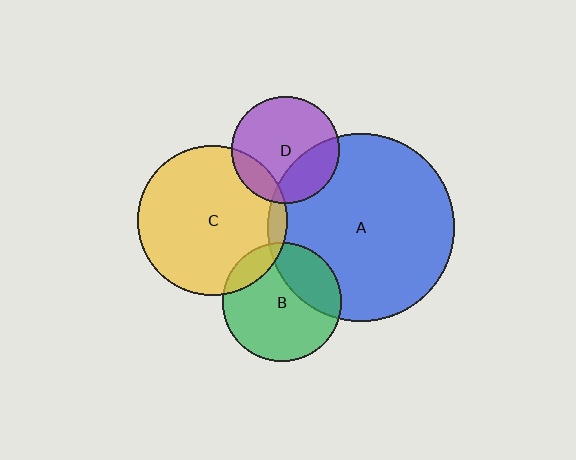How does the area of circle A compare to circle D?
Approximately 3.0 times.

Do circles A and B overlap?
Yes.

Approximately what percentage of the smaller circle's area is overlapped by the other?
Approximately 30%.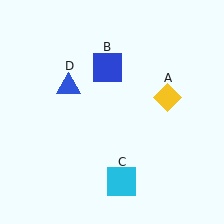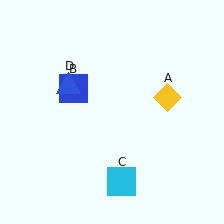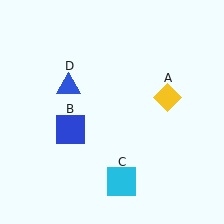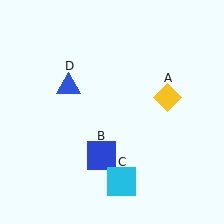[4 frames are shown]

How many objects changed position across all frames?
1 object changed position: blue square (object B).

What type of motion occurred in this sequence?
The blue square (object B) rotated counterclockwise around the center of the scene.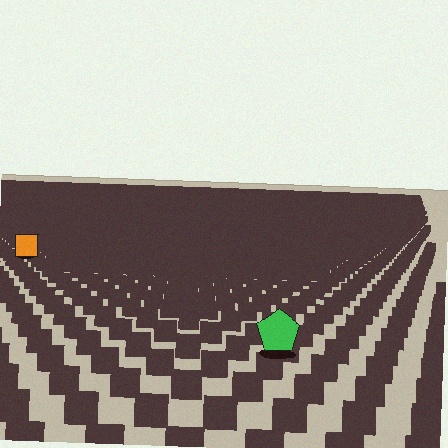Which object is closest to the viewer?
The green pentagon is closest. The texture marks near it are larger and more spread out.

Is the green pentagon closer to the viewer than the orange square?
Yes. The green pentagon is closer — you can tell from the texture gradient: the ground texture is coarser near it.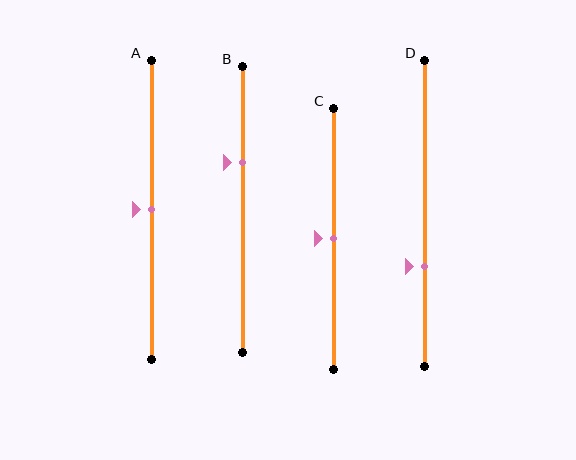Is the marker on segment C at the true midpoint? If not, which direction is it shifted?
Yes, the marker on segment C is at the true midpoint.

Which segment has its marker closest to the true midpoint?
Segment A has its marker closest to the true midpoint.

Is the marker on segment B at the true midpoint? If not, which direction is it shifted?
No, the marker on segment B is shifted upward by about 16% of the segment length.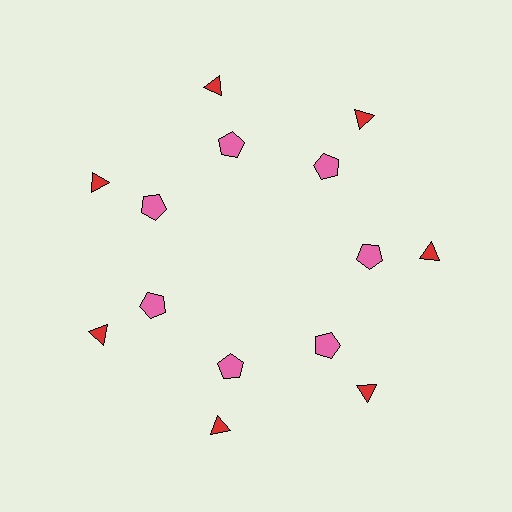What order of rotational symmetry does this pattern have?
This pattern has 7-fold rotational symmetry.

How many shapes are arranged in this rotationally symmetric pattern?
There are 14 shapes, arranged in 7 groups of 2.